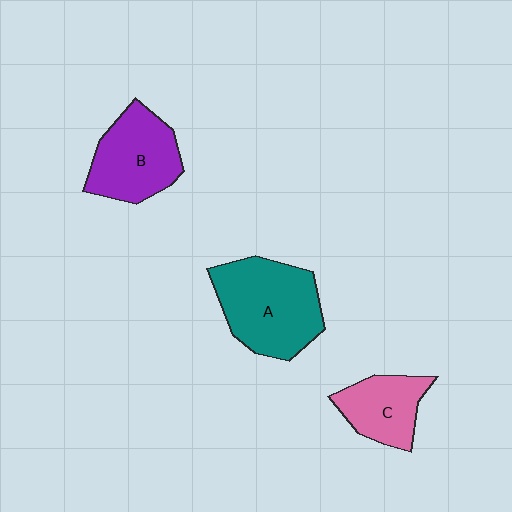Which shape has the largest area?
Shape A (teal).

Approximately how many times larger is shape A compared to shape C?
Approximately 1.7 times.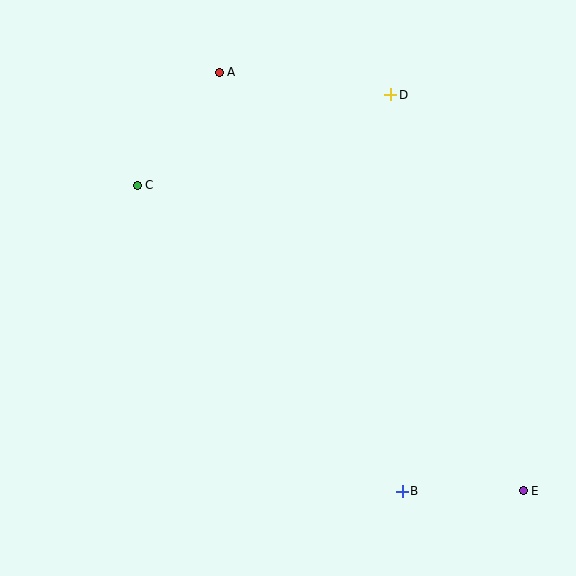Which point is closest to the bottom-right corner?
Point E is closest to the bottom-right corner.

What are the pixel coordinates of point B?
Point B is at (402, 491).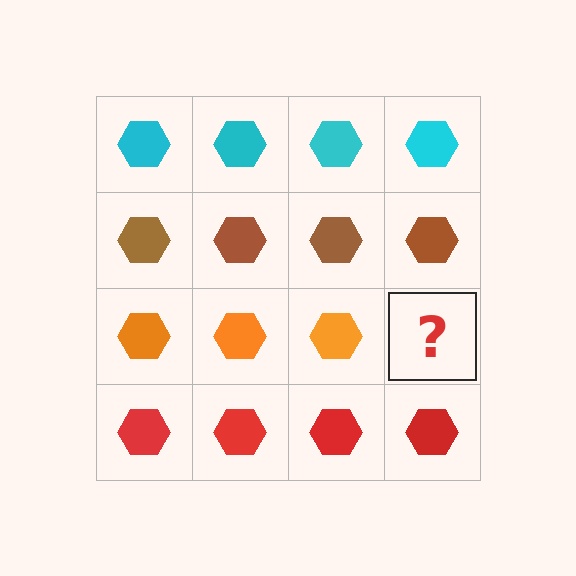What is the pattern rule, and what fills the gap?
The rule is that each row has a consistent color. The gap should be filled with an orange hexagon.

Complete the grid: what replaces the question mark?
The question mark should be replaced with an orange hexagon.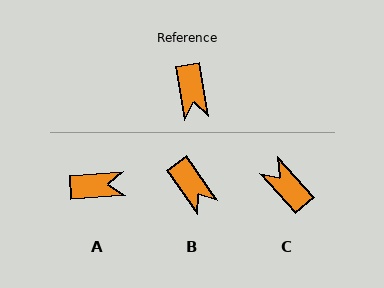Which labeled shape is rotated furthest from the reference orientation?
C, about 147 degrees away.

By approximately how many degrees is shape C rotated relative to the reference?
Approximately 147 degrees clockwise.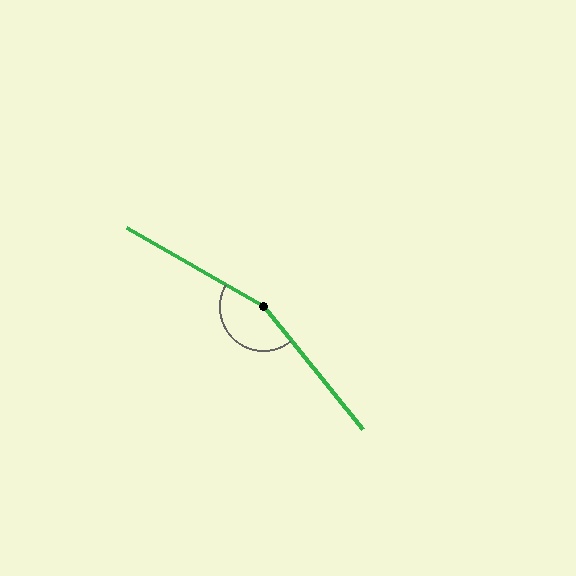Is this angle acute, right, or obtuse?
It is obtuse.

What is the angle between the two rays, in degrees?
Approximately 159 degrees.